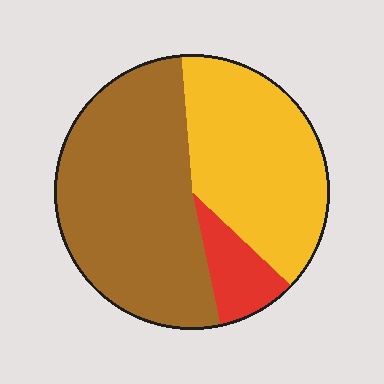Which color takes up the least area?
Red, at roughly 10%.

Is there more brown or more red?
Brown.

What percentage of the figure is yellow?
Yellow takes up between a quarter and a half of the figure.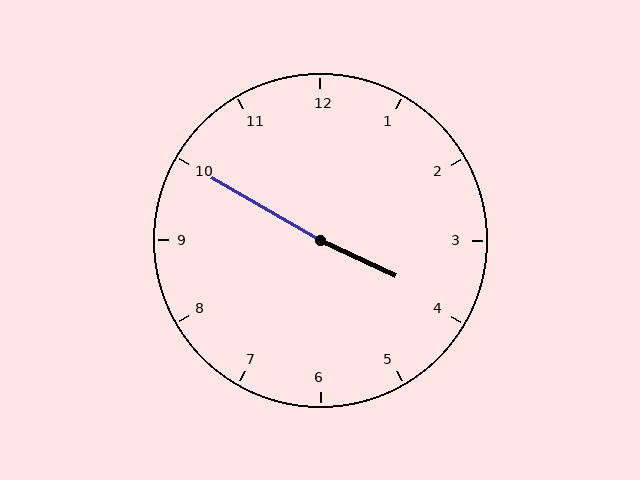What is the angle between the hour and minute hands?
Approximately 175 degrees.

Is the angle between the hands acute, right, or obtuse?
It is obtuse.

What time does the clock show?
3:50.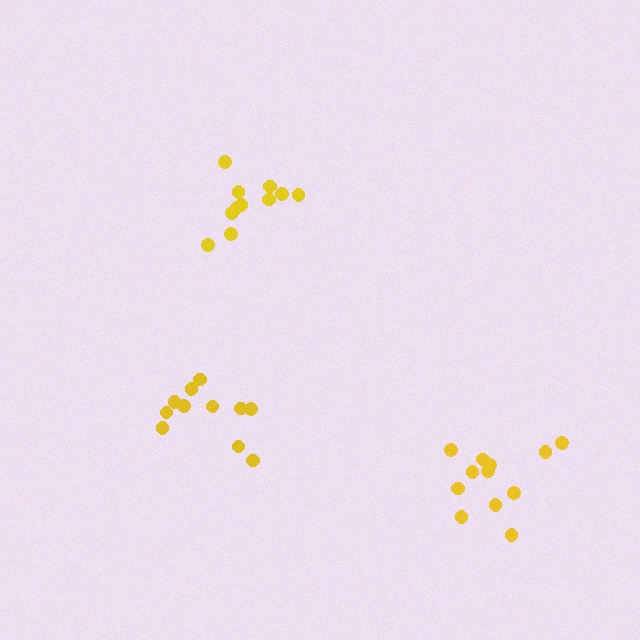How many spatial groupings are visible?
There are 3 spatial groupings.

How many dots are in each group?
Group 1: 11 dots, Group 2: 12 dots, Group 3: 11 dots (34 total).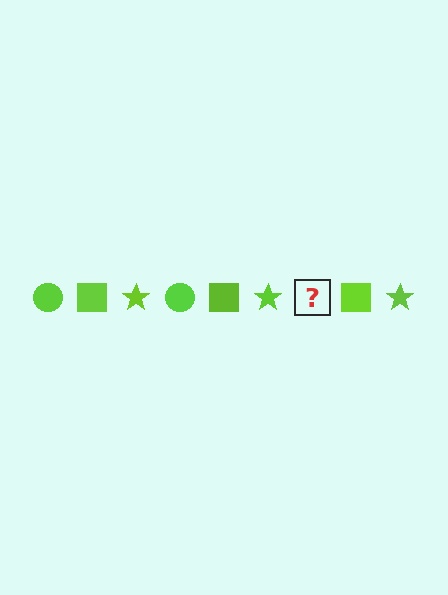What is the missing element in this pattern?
The missing element is a lime circle.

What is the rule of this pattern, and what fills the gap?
The rule is that the pattern cycles through circle, square, star shapes in lime. The gap should be filled with a lime circle.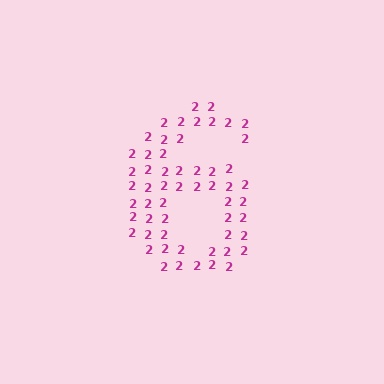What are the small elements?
The small elements are digit 2's.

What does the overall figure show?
The overall figure shows the digit 6.